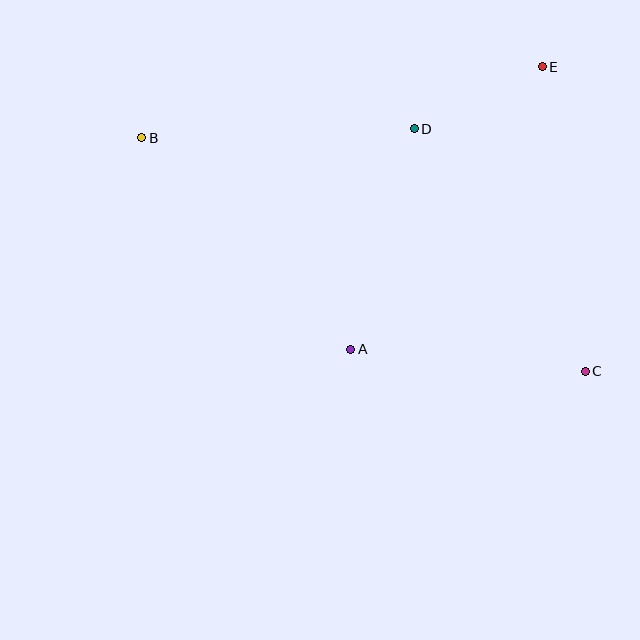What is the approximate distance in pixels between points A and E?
The distance between A and E is approximately 341 pixels.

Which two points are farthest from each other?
Points B and C are farthest from each other.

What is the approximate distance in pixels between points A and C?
The distance between A and C is approximately 236 pixels.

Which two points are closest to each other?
Points D and E are closest to each other.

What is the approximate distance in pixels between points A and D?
The distance between A and D is approximately 230 pixels.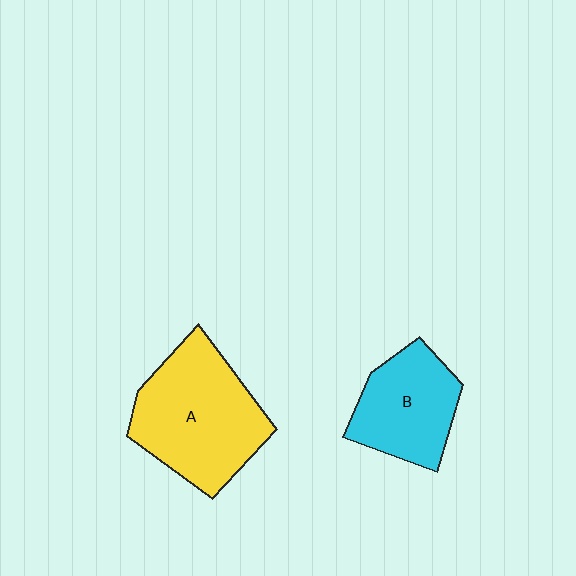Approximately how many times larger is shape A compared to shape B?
Approximately 1.5 times.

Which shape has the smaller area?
Shape B (cyan).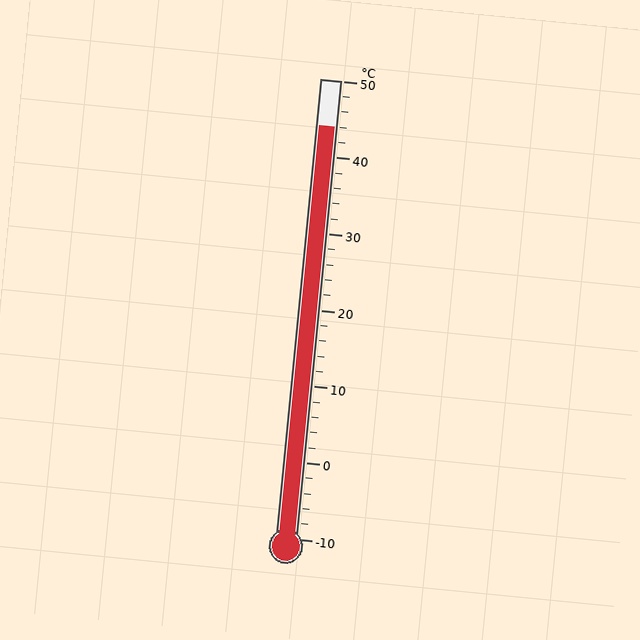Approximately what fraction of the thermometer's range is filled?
The thermometer is filled to approximately 90% of its range.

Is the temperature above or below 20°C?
The temperature is above 20°C.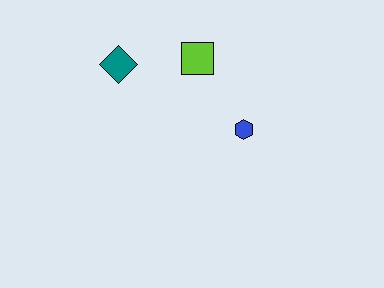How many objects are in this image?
There are 3 objects.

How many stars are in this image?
There are no stars.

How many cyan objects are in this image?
There are no cyan objects.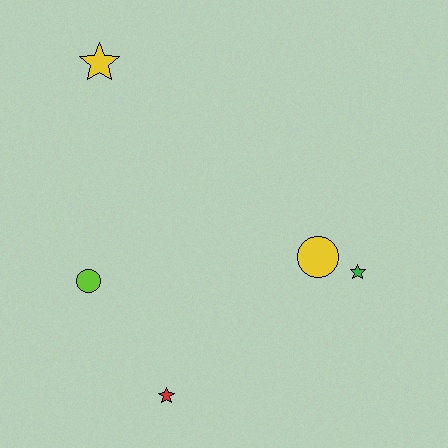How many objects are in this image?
There are 5 objects.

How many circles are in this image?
There are 2 circles.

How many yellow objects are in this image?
There are 2 yellow objects.